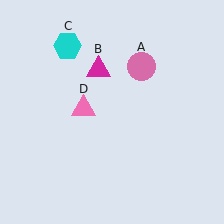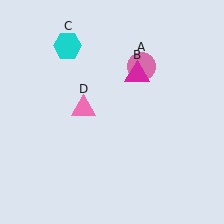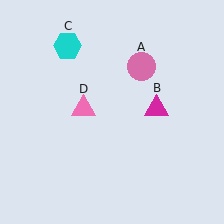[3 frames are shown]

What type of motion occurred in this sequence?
The magenta triangle (object B) rotated clockwise around the center of the scene.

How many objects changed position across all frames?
1 object changed position: magenta triangle (object B).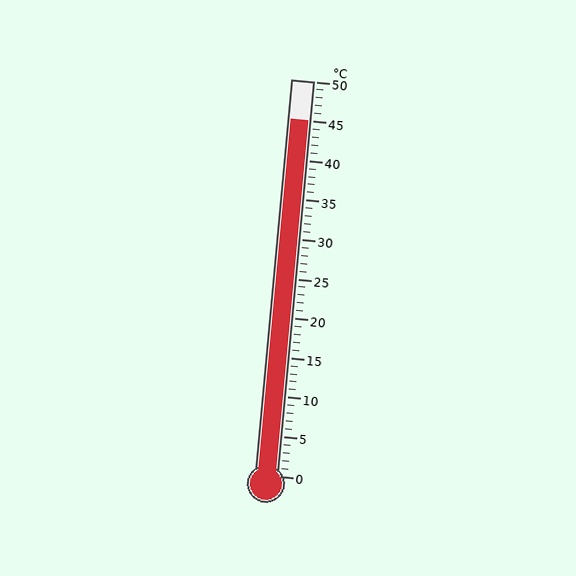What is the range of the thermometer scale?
The thermometer scale ranges from 0°C to 50°C.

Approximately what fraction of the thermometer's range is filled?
The thermometer is filled to approximately 90% of its range.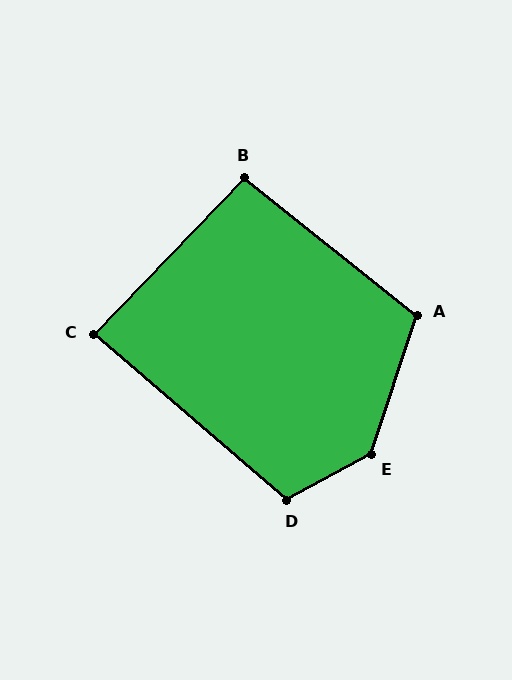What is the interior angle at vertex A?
Approximately 111 degrees (obtuse).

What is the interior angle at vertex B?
Approximately 95 degrees (obtuse).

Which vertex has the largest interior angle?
E, at approximately 136 degrees.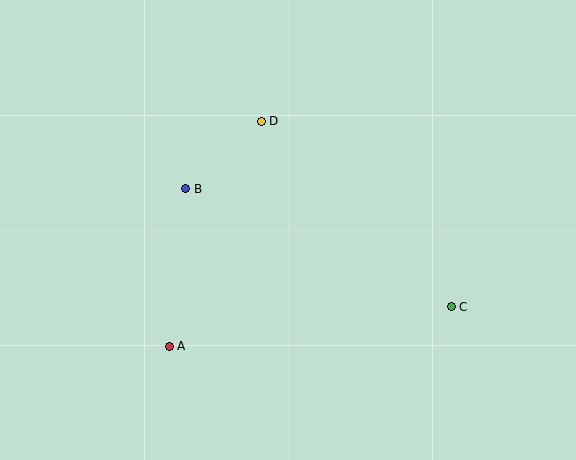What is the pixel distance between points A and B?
The distance between A and B is 158 pixels.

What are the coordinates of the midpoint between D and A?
The midpoint between D and A is at (215, 234).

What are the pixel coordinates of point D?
Point D is at (261, 121).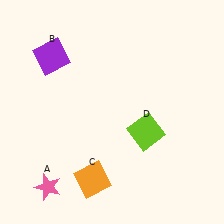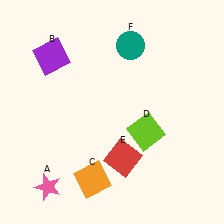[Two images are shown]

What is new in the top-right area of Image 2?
A teal circle (F) was added in the top-right area of Image 2.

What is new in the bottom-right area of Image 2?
A red square (E) was added in the bottom-right area of Image 2.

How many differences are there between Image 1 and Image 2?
There are 2 differences between the two images.